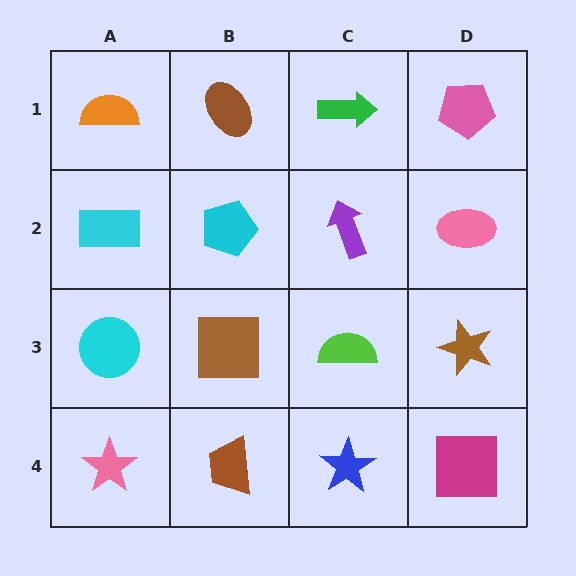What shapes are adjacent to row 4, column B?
A brown square (row 3, column B), a pink star (row 4, column A), a blue star (row 4, column C).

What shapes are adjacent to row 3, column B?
A cyan pentagon (row 2, column B), a brown trapezoid (row 4, column B), a cyan circle (row 3, column A), a lime semicircle (row 3, column C).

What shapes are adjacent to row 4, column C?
A lime semicircle (row 3, column C), a brown trapezoid (row 4, column B), a magenta square (row 4, column D).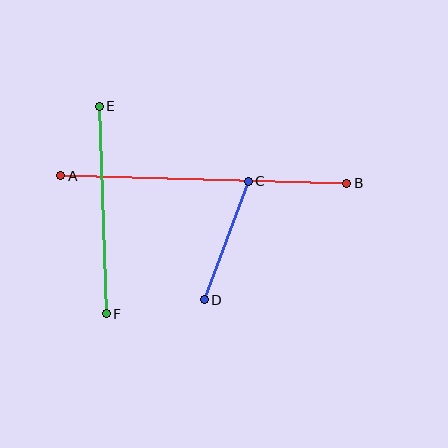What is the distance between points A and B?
The distance is approximately 286 pixels.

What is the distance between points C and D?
The distance is approximately 127 pixels.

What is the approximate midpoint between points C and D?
The midpoint is at approximately (226, 240) pixels.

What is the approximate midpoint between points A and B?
The midpoint is at approximately (204, 180) pixels.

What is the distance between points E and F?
The distance is approximately 208 pixels.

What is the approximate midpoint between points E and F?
The midpoint is at approximately (103, 210) pixels.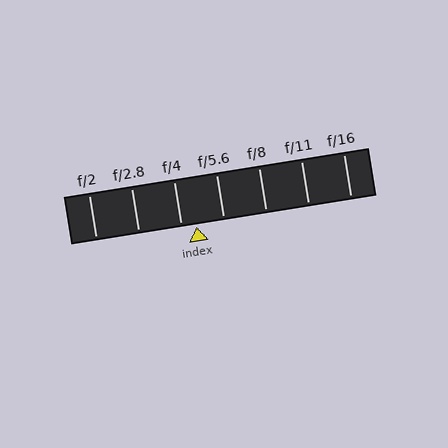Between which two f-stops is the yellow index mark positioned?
The index mark is between f/4 and f/5.6.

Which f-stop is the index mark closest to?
The index mark is closest to f/4.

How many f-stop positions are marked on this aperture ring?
There are 7 f-stop positions marked.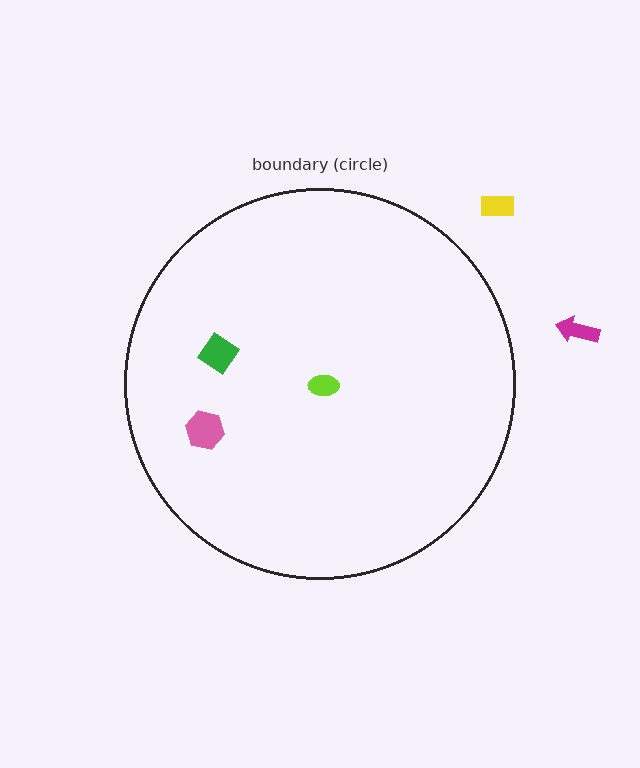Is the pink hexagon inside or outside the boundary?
Inside.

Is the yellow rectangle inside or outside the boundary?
Outside.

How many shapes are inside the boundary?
3 inside, 2 outside.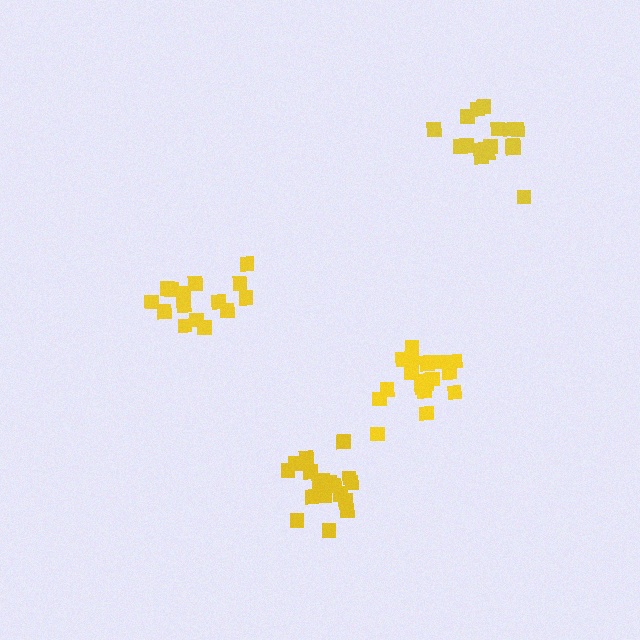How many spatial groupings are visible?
There are 4 spatial groupings.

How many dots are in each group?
Group 1: 15 dots, Group 2: 19 dots, Group 3: 17 dots, Group 4: 19 dots (70 total).